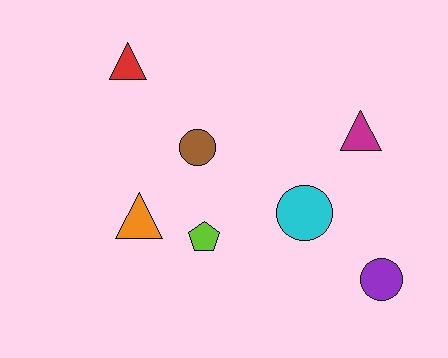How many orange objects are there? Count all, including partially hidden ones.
There is 1 orange object.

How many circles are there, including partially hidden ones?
There are 3 circles.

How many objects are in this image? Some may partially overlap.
There are 7 objects.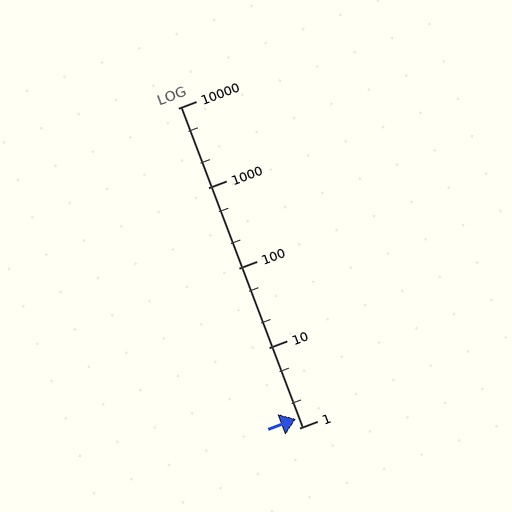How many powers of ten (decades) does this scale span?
The scale spans 4 decades, from 1 to 10000.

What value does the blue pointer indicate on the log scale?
The pointer indicates approximately 1.3.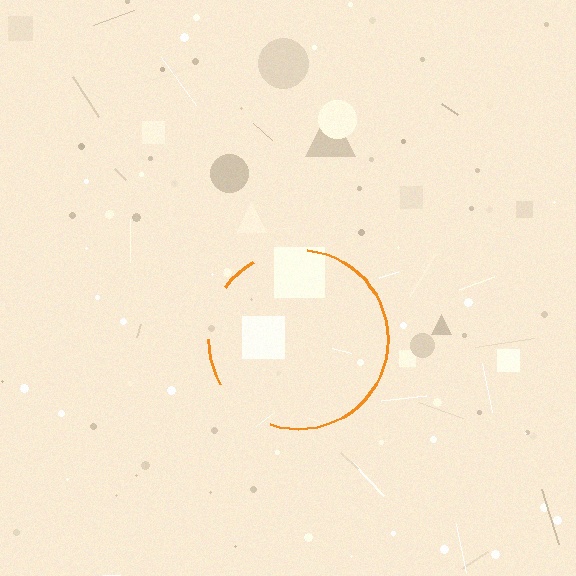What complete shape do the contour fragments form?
The contour fragments form a circle.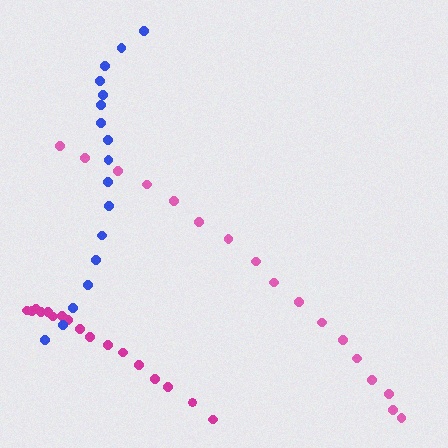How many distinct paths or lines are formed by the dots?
There are 3 distinct paths.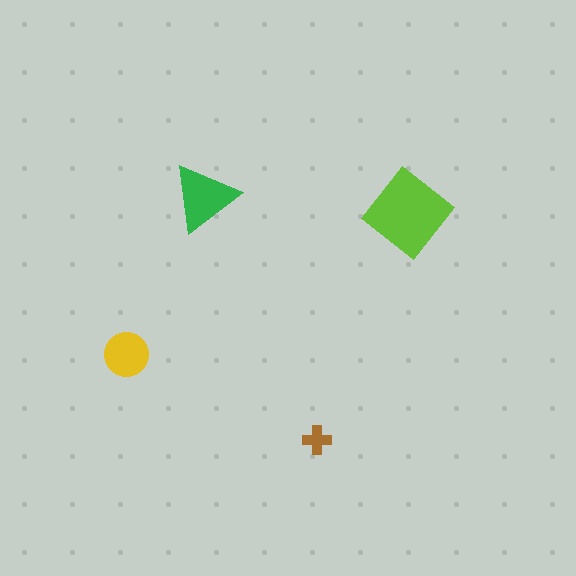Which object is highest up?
The green triangle is topmost.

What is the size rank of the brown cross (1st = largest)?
4th.